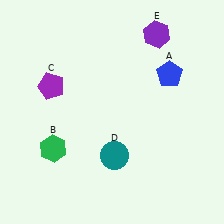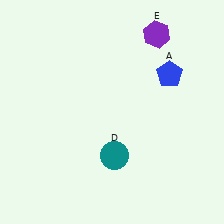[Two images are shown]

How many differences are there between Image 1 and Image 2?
There are 2 differences between the two images.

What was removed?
The green hexagon (B), the purple pentagon (C) were removed in Image 2.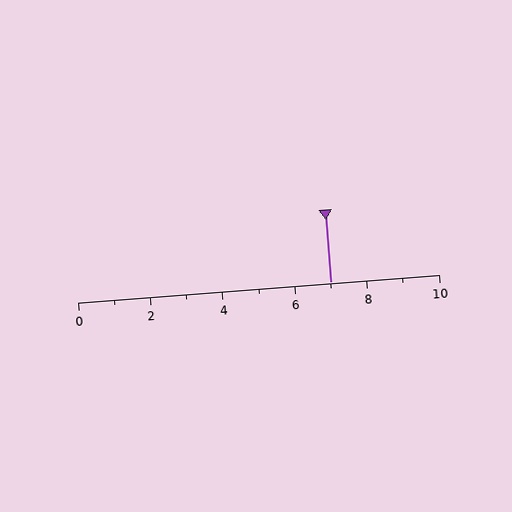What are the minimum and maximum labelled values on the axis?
The axis runs from 0 to 10.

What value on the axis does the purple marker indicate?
The marker indicates approximately 7.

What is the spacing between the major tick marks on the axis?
The major ticks are spaced 2 apart.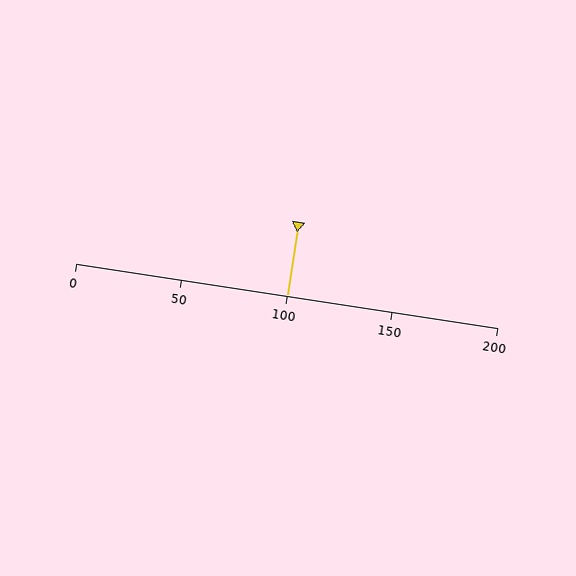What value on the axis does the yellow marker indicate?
The marker indicates approximately 100.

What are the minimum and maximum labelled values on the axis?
The axis runs from 0 to 200.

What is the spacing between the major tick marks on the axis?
The major ticks are spaced 50 apart.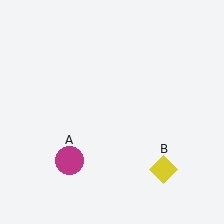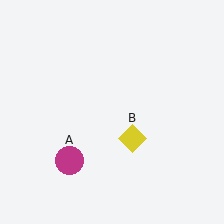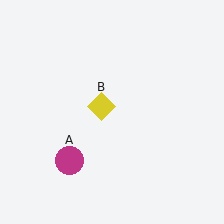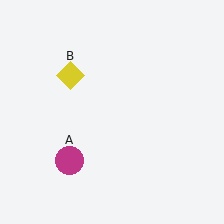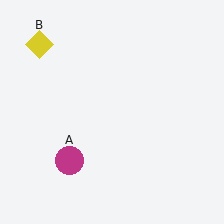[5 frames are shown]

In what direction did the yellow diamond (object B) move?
The yellow diamond (object B) moved up and to the left.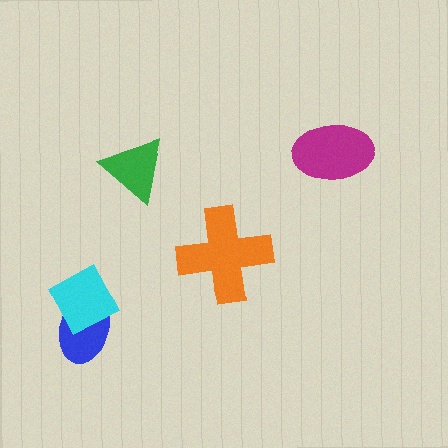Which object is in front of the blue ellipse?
The cyan square is in front of the blue ellipse.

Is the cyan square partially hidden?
No, no other shape covers it.